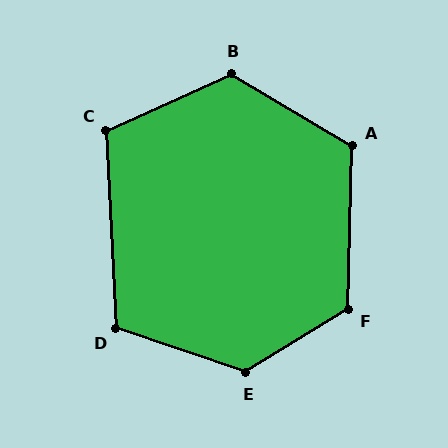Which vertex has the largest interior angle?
E, at approximately 129 degrees.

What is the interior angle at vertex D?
Approximately 112 degrees (obtuse).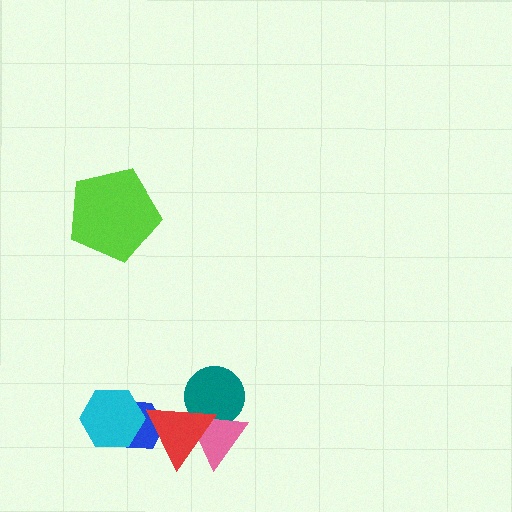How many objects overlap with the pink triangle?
2 objects overlap with the pink triangle.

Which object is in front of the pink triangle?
The red triangle is in front of the pink triangle.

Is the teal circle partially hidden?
Yes, it is partially covered by another shape.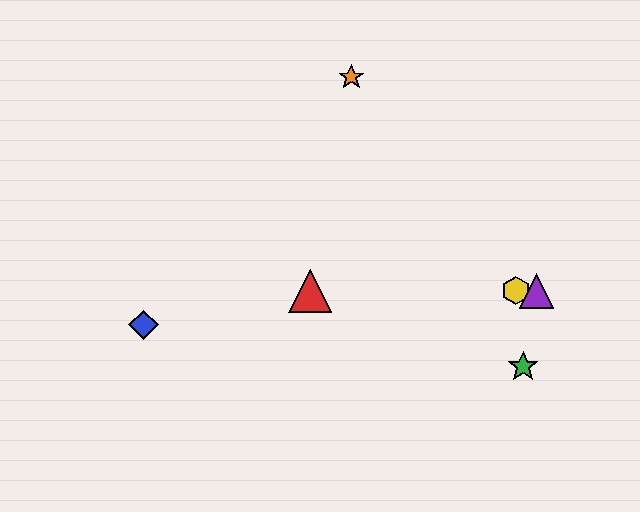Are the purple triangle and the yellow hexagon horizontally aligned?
Yes, both are at y≈291.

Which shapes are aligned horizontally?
The red triangle, the yellow hexagon, the purple triangle are aligned horizontally.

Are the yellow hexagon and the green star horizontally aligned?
No, the yellow hexagon is at y≈291 and the green star is at y≈367.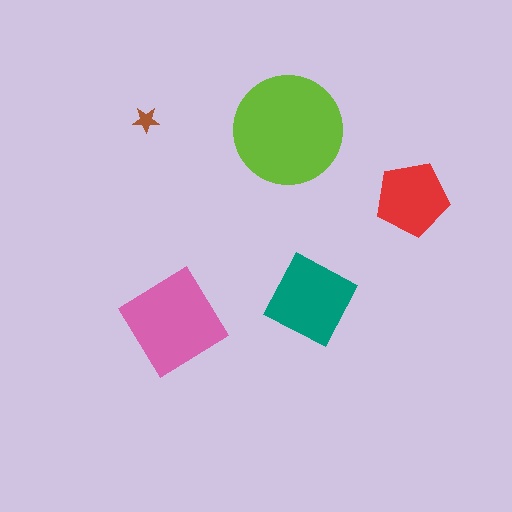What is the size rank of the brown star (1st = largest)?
5th.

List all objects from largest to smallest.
The lime circle, the pink diamond, the teal square, the red pentagon, the brown star.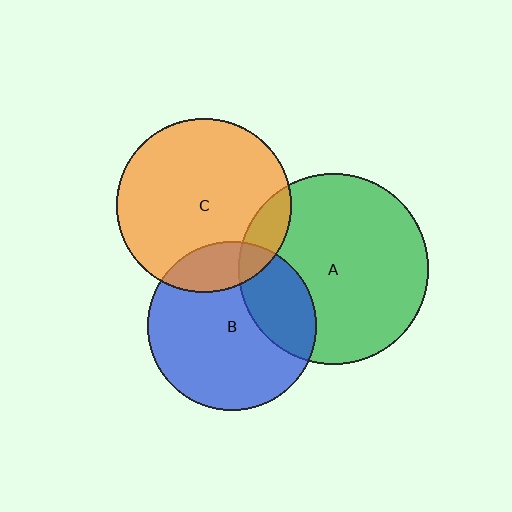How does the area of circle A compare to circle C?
Approximately 1.2 times.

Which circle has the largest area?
Circle A (green).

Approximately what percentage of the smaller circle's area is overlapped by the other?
Approximately 15%.